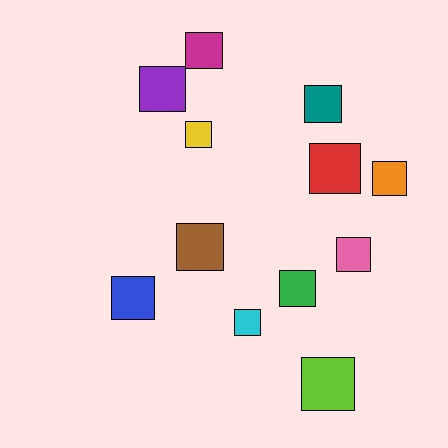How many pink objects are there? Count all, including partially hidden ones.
There is 1 pink object.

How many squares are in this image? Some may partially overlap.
There are 12 squares.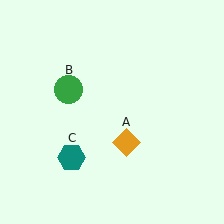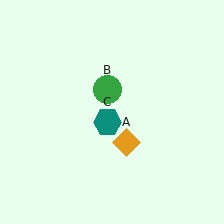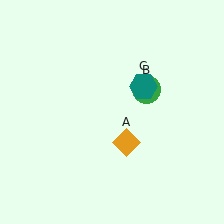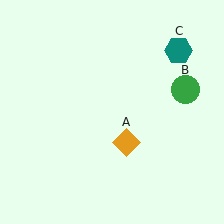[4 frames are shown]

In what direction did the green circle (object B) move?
The green circle (object B) moved right.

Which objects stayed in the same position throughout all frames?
Orange diamond (object A) remained stationary.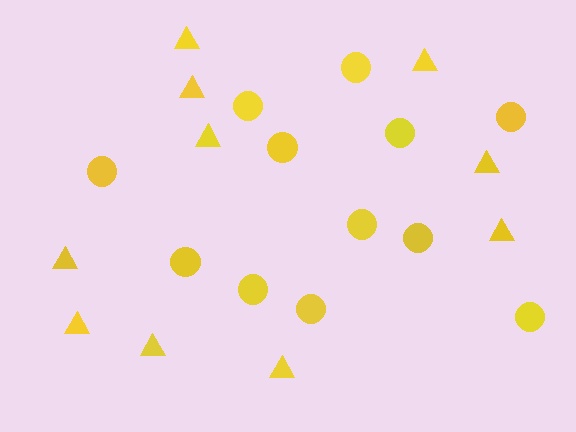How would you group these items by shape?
There are 2 groups: one group of circles (12) and one group of triangles (10).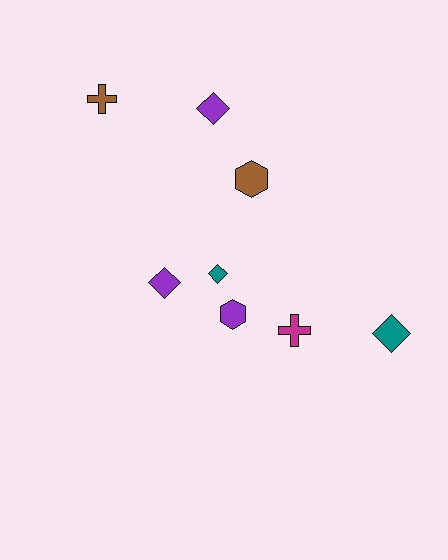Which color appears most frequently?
Purple, with 3 objects.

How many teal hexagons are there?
There are no teal hexagons.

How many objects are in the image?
There are 8 objects.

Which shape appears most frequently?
Diamond, with 4 objects.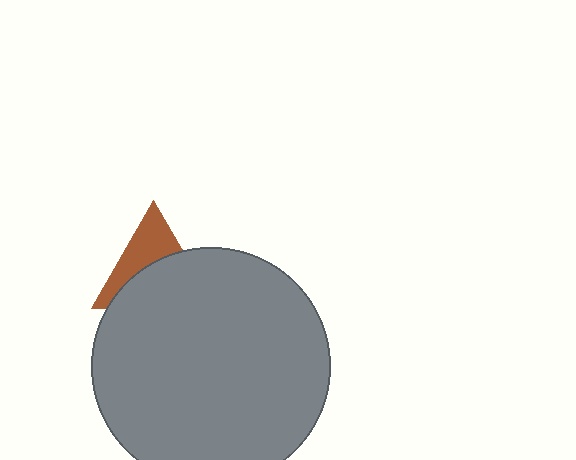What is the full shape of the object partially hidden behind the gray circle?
The partially hidden object is a brown triangle.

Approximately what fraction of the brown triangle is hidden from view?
Roughly 57% of the brown triangle is hidden behind the gray circle.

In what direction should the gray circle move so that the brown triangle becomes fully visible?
The gray circle should move down. That is the shortest direction to clear the overlap and leave the brown triangle fully visible.